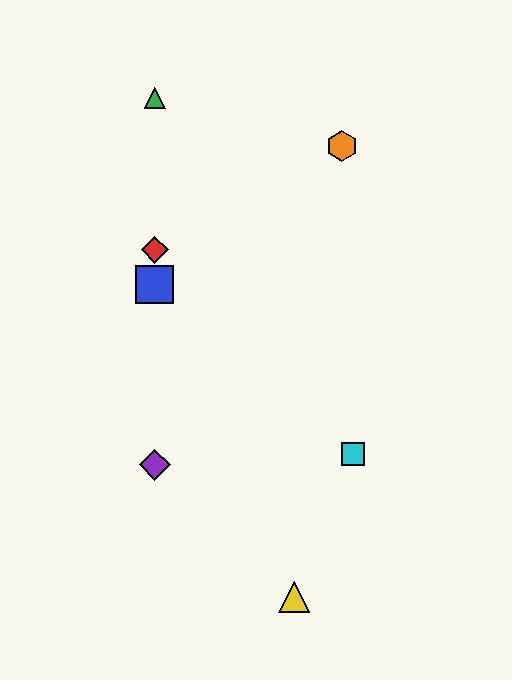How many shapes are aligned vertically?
4 shapes (the red diamond, the blue square, the green triangle, the purple diamond) are aligned vertically.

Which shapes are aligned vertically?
The red diamond, the blue square, the green triangle, the purple diamond are aligned vertically.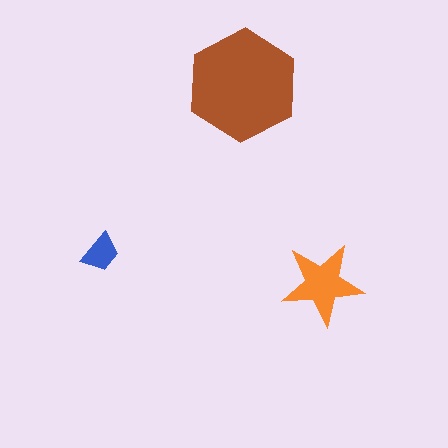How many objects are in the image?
There are 3 objects in the image.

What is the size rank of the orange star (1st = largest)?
2nd.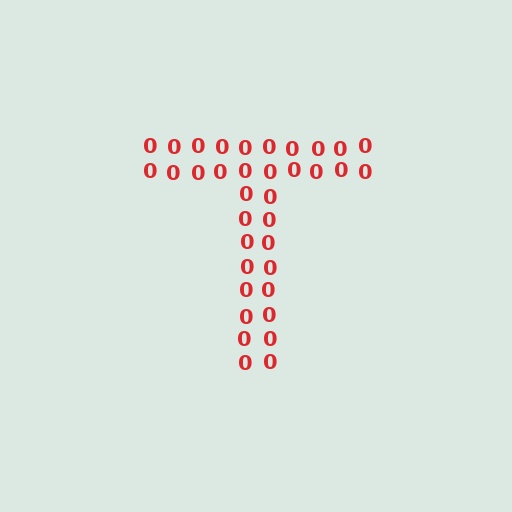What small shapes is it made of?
It is made of small digit 0's.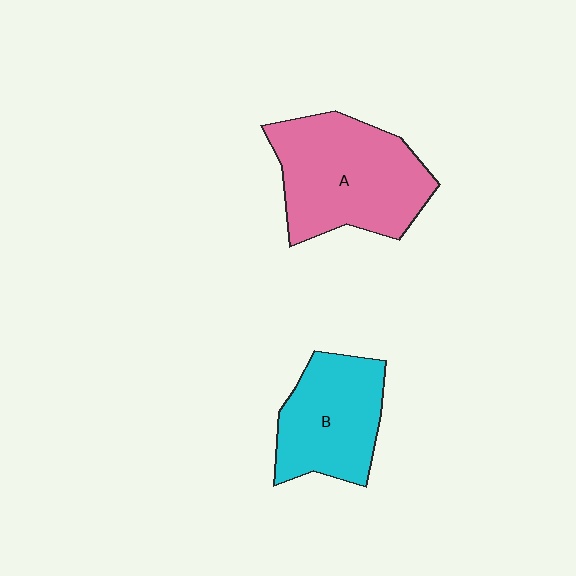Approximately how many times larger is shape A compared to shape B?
Approximately 1.4 times.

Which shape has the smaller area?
Shape B (cyan).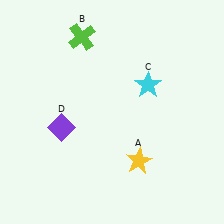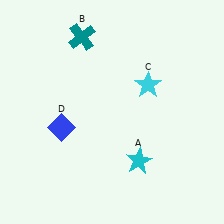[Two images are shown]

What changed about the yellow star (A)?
In Image 1, A is yellow. In Image 2, it changed to cyan.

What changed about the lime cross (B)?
In Image 1, B is lime. In Image 2, it changed to teal.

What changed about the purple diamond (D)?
In Image 1, D is purple. In Image 2, it changed to blue.